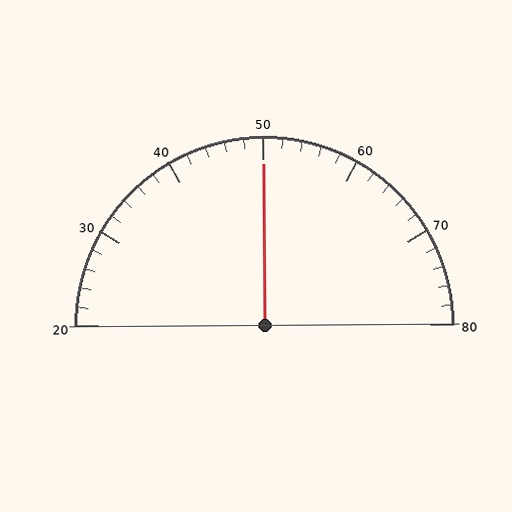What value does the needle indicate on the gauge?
The needle indicates approximately 50.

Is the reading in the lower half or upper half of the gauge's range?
The reading is in the upper half of the range (20 to 80).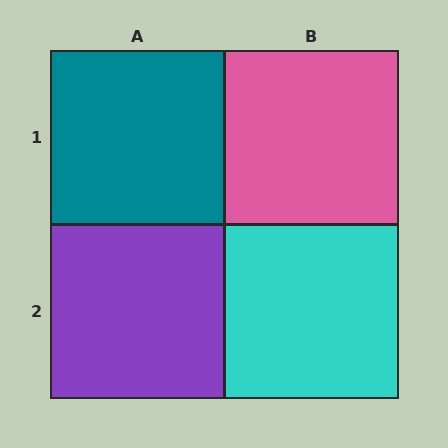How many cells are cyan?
1 cell is cyan.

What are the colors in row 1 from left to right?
Teal, pink.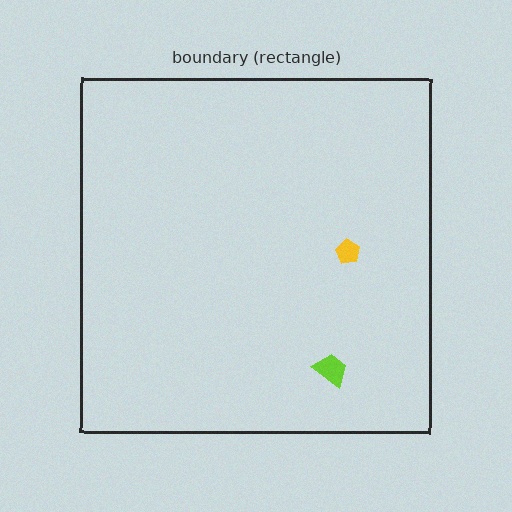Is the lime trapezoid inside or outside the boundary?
Inside.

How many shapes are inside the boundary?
2 inside, 0 outside.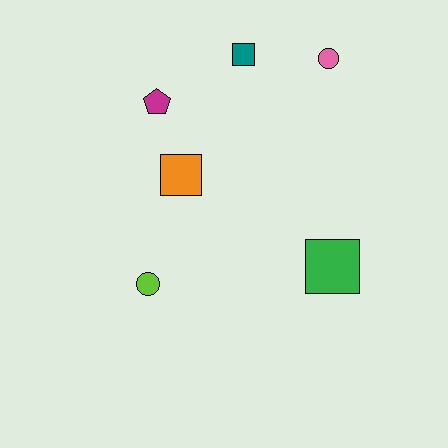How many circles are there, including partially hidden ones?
There are 2 circles.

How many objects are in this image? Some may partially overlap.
There are 6 objects.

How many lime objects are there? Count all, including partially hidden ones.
There is 1 lime object.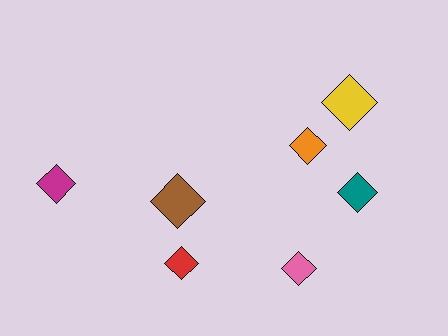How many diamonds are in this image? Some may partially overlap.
There are 7 diamonds.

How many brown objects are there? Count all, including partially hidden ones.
There is 1 brown object.